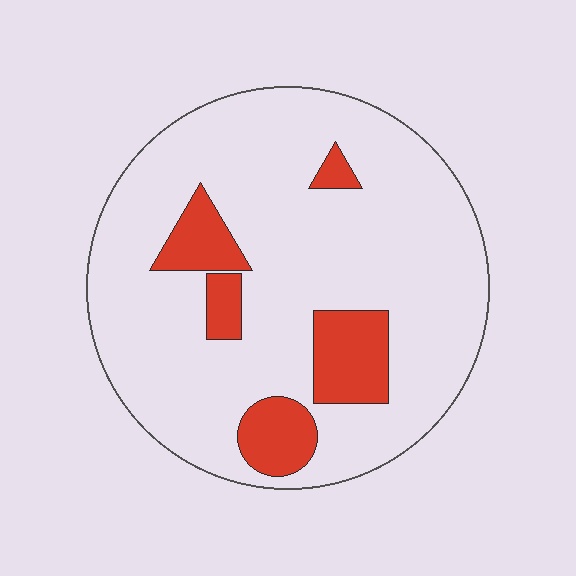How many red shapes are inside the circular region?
5.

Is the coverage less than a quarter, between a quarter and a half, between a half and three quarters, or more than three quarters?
Less than a quarter.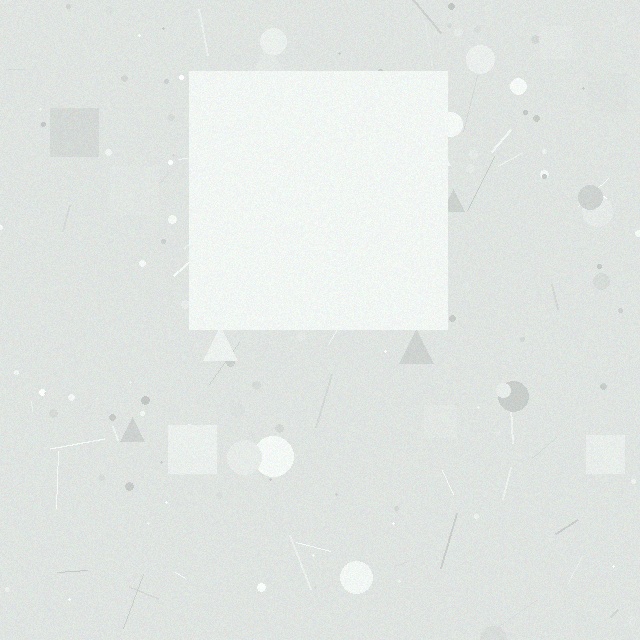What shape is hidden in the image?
A square is hidden in the image.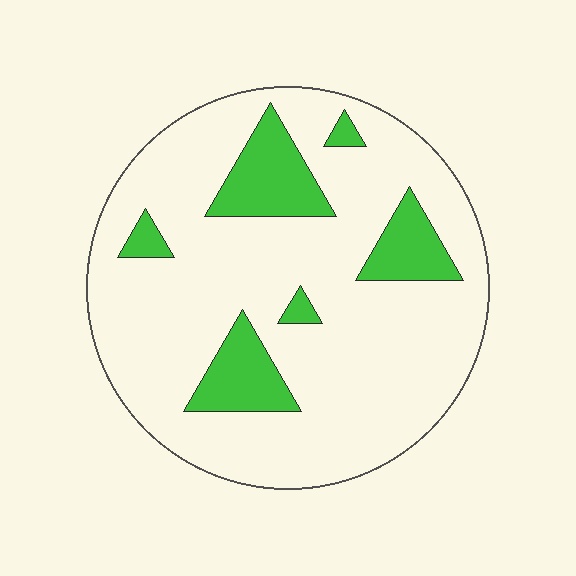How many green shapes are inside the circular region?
6.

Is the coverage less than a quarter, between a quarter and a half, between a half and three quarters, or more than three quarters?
Less than a quarter.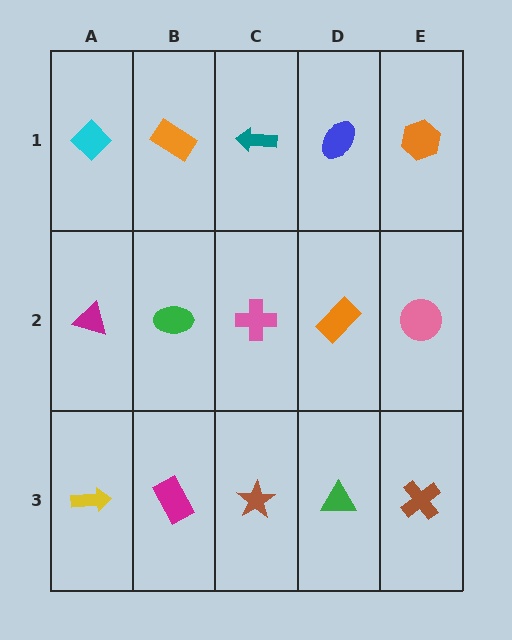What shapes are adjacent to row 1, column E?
A pink circle (row 2, column E), a blue ellipse (row 1, column D).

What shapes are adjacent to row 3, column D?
An orange rectangle (row 2, column D), a brown star (row 3, column C), a brown cross (row 3, column E).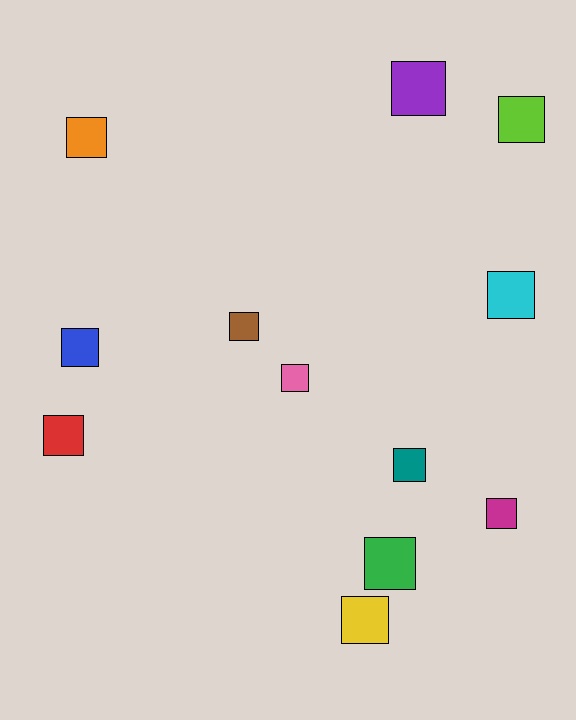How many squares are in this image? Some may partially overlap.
There are 12 squares.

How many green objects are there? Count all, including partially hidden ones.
There is 1 green object.